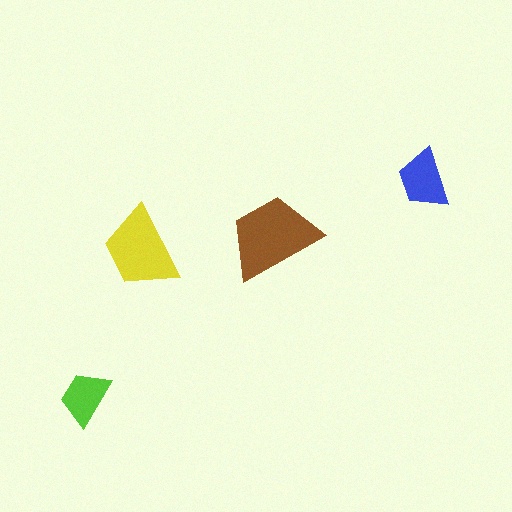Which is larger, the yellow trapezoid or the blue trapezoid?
The yellow one.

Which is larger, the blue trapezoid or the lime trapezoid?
The blue one.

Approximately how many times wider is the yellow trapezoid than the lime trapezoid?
About 1.5 times wider.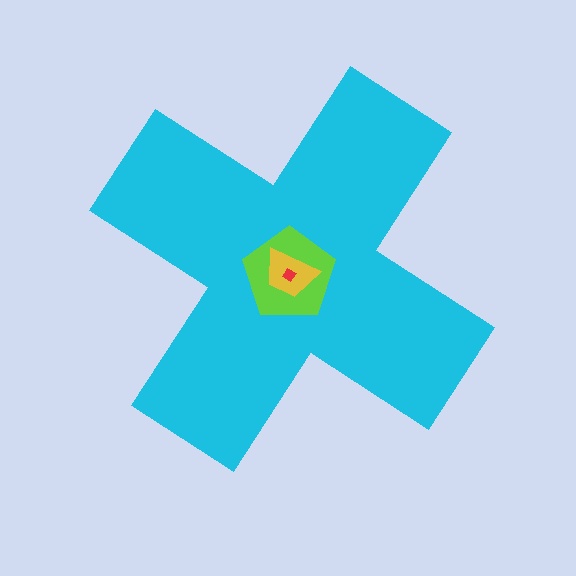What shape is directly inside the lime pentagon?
The yellow trapezoid.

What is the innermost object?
The red diamond.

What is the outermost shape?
The cyan cross.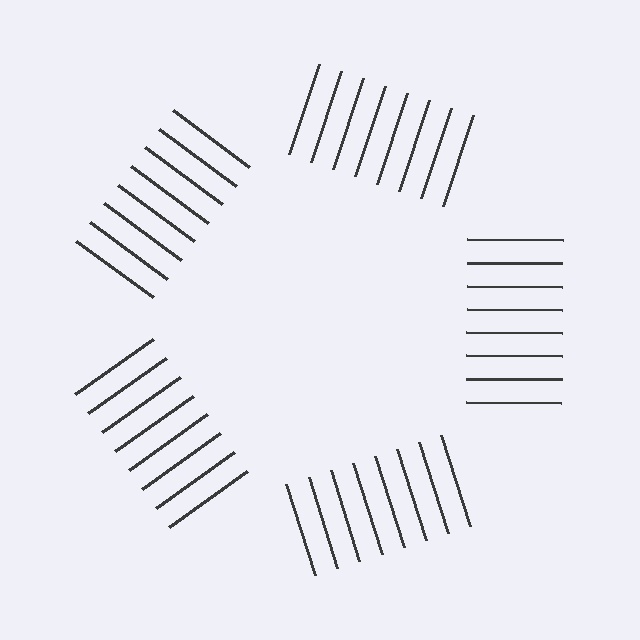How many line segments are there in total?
40 — 8 along each of the 5 edges.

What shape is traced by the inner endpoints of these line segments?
An illusory pentagon — the line segments terminate on its edges but no continuous stroke is drawn.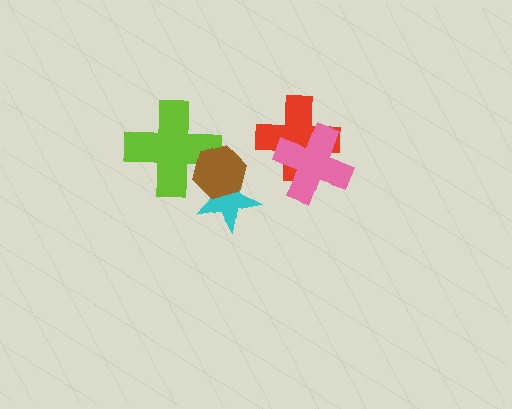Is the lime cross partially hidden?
Yes, it is partially covered by another shape.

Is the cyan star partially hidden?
Yes, it is partially covered by another shape.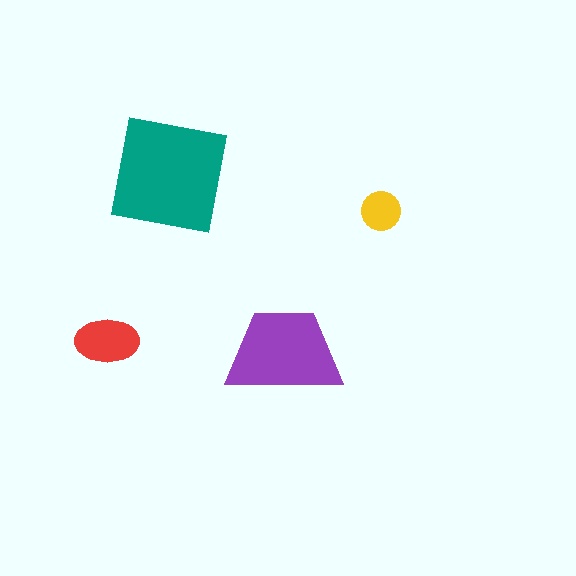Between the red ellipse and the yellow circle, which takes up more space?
The red ellipse.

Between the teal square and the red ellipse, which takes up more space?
The teal square.